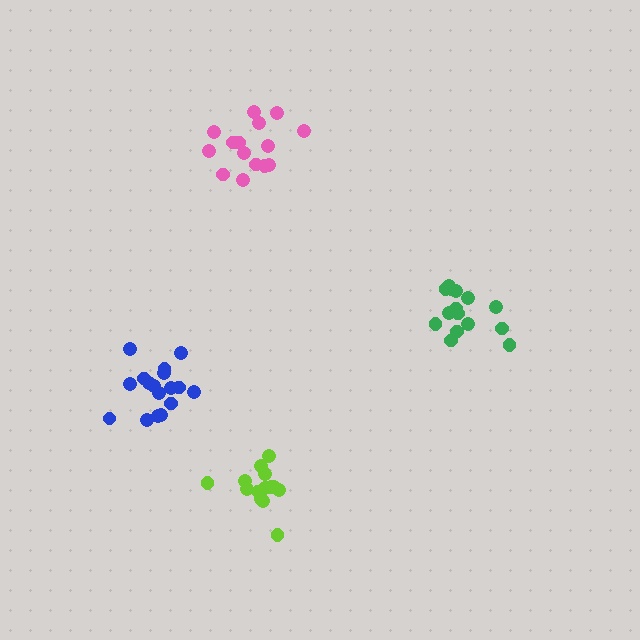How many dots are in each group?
Group 1: 15 dots, Group 2: 14 dots, Group 3: 17 dots, Group 4: 15 dots (61 total).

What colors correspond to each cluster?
The clusters are colored: green, lime, blue, pink.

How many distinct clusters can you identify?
There are 4 distinct clusters.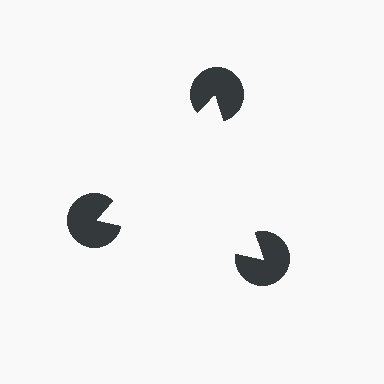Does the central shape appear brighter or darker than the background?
It typically appears slightly brighter than the background, even though no actual brightness change is drawn.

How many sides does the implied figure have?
3 sides.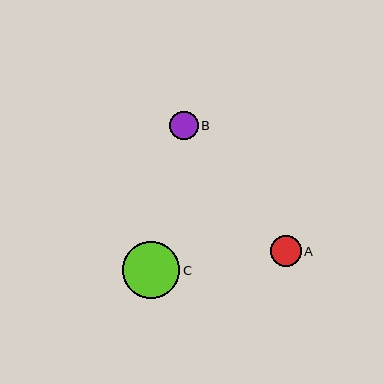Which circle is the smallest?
Circle B is the smallest with a size of approximately 28 pixels.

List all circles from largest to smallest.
From largest to smallest: C, A, B.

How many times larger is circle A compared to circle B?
Circle A is approximately 1.1 times the size of circle B.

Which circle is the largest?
Circle C is the largest with a size of approximately 58 pixels.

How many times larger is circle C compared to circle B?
Circle C is approximately 2.0 times the size of circle B.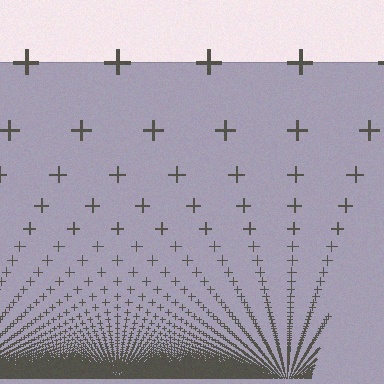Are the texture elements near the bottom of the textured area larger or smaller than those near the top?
Smaller. The gradient is inverted — elements near the bottom are smaller and denser.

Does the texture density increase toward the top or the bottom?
Density increases toward the bottom.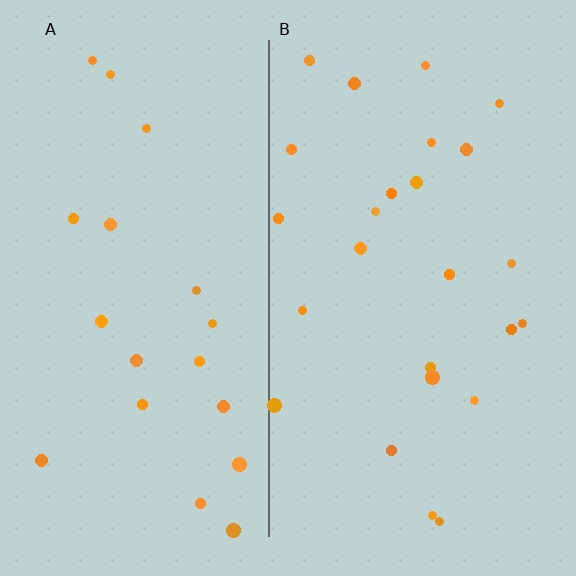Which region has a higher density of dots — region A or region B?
B (the right).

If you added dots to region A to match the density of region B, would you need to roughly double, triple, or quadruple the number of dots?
Approximately double.